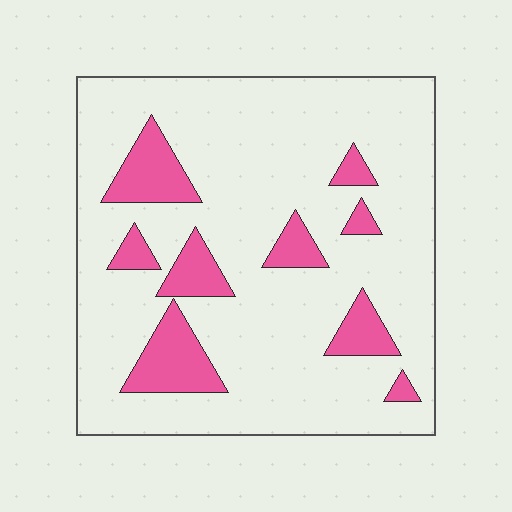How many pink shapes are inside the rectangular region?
9.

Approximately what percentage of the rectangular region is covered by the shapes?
Approximately 15%.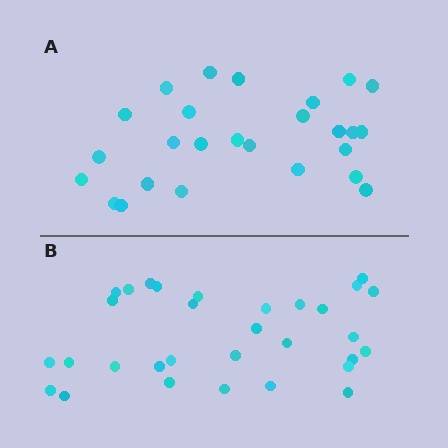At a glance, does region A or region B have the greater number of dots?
Region B (the bottom region) has more dots.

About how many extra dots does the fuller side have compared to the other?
Region B has about 5 more dots than region A.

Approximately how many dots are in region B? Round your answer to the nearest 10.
About 30 dots. (The exact count is 31, which rounds to 30.)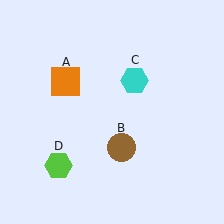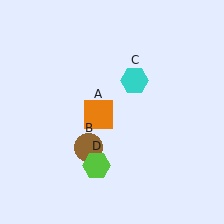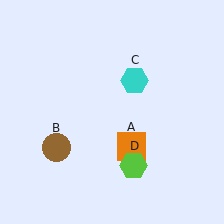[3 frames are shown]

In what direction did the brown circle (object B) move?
The brown circle (object B) moved left.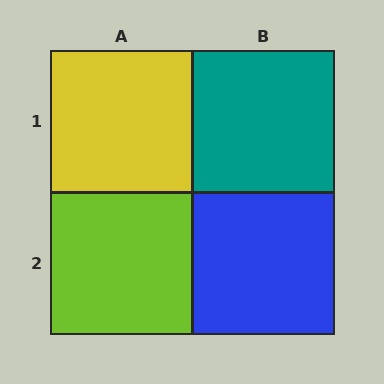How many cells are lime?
1 cell is lime.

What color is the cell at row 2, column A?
Lime.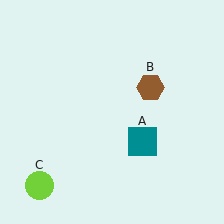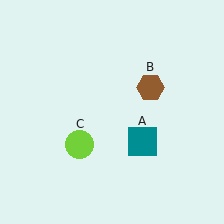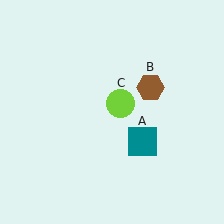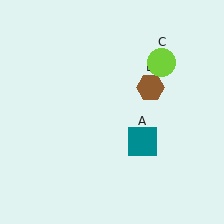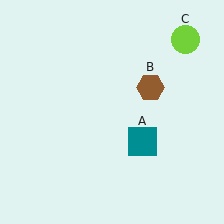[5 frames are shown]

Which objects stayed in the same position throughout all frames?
Teal square (object A) and brown hexagon (object B) remained stationary.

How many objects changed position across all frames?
1 object changed position: lime circle (object C).